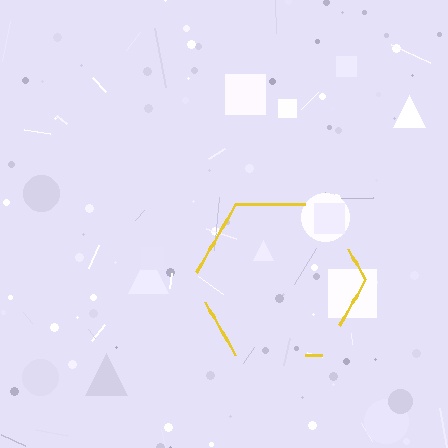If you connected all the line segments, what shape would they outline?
They would outline a hexagon.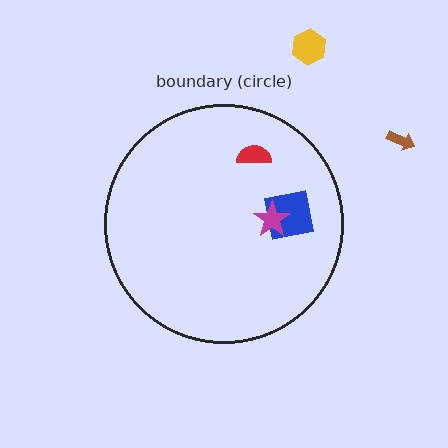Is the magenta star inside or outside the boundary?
Inside.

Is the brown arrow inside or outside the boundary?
Outside.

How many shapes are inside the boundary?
3 inside, 2 outside.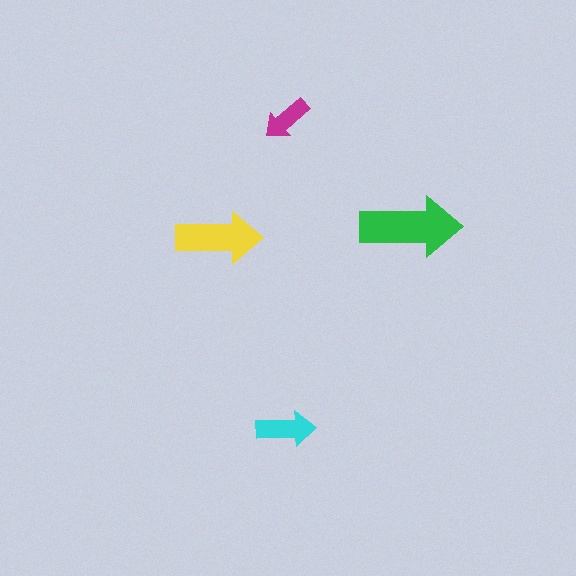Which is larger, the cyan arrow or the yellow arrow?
The yellow one.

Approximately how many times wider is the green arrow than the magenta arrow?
About 2 times wider.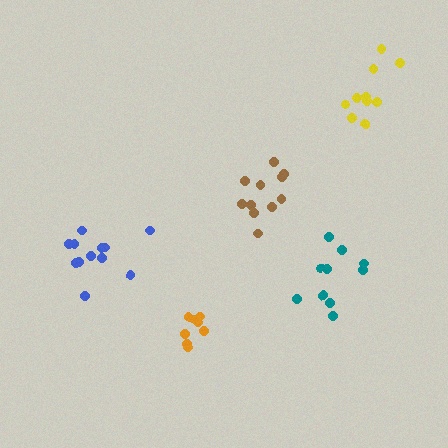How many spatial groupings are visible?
There are 5 spatial groupings.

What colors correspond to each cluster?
The clusters are colored: blue, orange, brown, teal, yellow.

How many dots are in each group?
Group 1: 12 dots, Group 2: 8 dots, Group 3: 11 dots, Group 4: 10 dots, Group 5: 10 dots (51 total).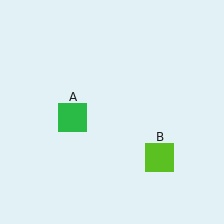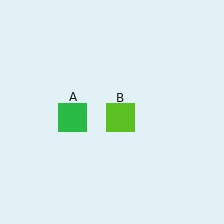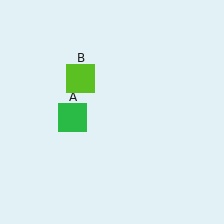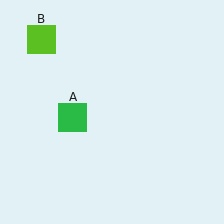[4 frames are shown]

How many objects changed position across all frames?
1 object changed position: lime square (object B).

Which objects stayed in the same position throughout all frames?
Green square (object A) remained stationary.